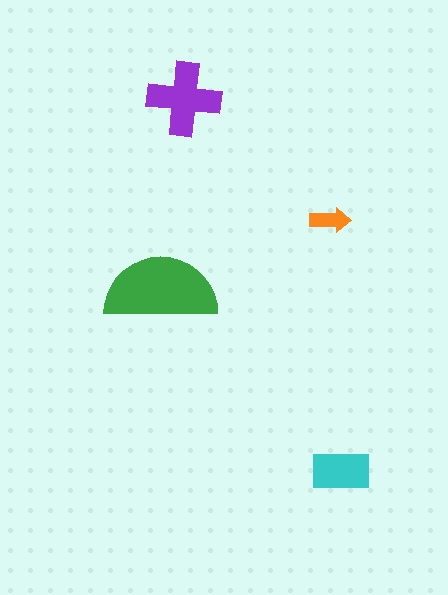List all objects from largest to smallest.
The green semicircle, the purple cross, the cyan rectangle, the orange arrow.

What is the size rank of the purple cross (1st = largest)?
2nd.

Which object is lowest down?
The cyan rectangle is bottommost.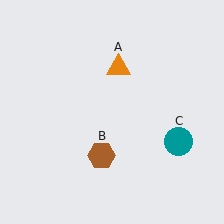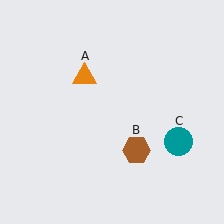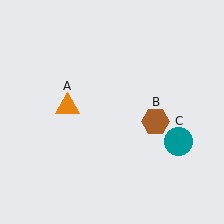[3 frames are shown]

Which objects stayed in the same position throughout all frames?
Teal circle (object C) remained stationary.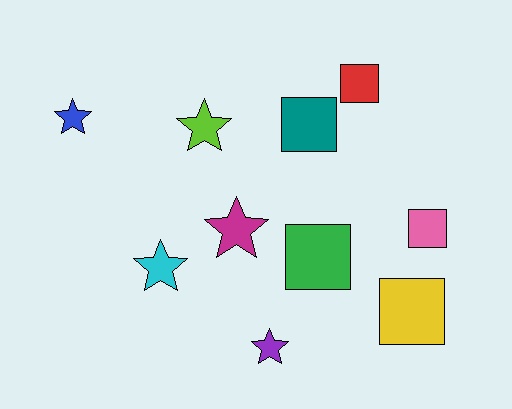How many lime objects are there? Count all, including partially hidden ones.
There is 1 lime object.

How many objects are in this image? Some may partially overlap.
There are 10 objects.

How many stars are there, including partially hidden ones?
There are 5 stars.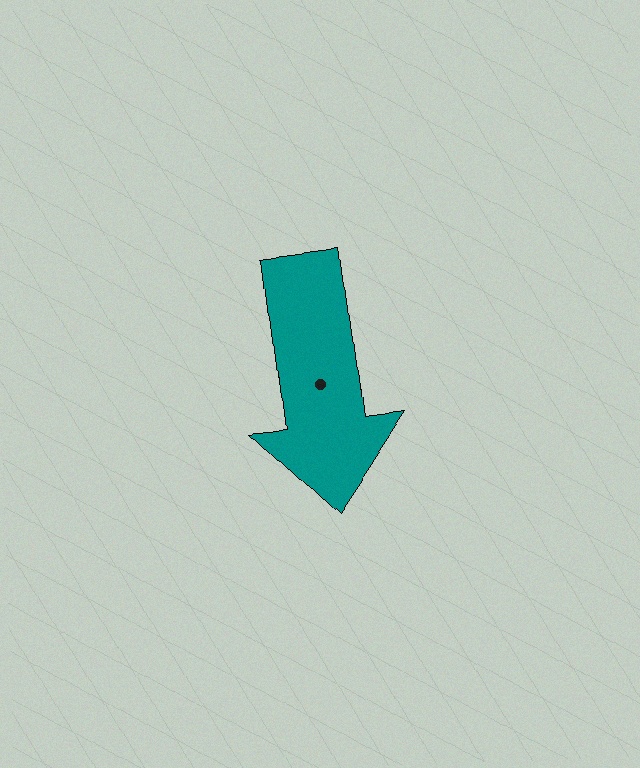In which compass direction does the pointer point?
South.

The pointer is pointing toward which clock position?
Roughly 6 o'clock.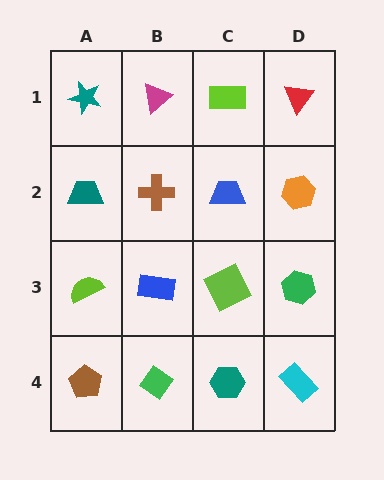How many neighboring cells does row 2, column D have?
3.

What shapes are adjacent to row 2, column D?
A red triangle (row 1, column D), a green hexagon (row 3, column D), a blue trapezoid (row 2, column C).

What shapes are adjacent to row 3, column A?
A teal trapezoid (row 2, column A), a brown pentagon (row 4, column A), a blue rectangle (row 3, column B).